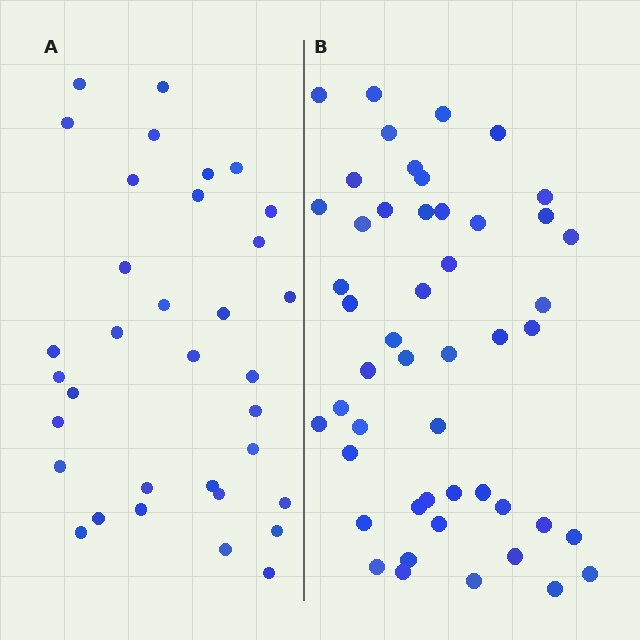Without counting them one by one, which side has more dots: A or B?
Region B (the right region) has more dots.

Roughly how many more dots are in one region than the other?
Region B has approximately 15 more dots than region A.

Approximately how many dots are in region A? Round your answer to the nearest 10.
About 30 dots. (The exact count is 34, which rounds to 30.)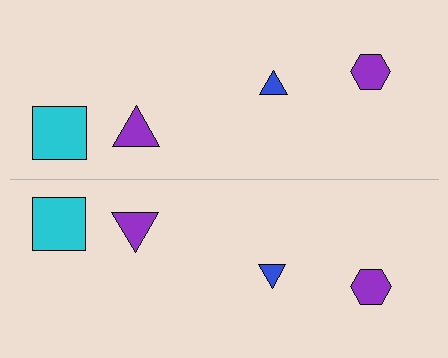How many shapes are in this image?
There are 8 shapes in this image.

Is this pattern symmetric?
Yes, this pattern has bilateral (reflection) symmetry.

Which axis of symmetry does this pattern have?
The pattern has a horizontal axis of symmetry running through the center of the image.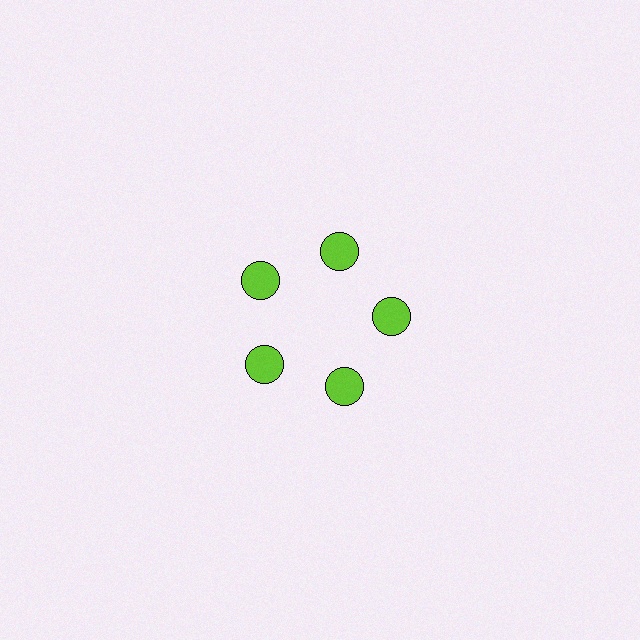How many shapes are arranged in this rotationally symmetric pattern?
There are 5 shapes, arranged in 5 groups of 1.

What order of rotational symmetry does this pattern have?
This pattern has 5-fold rotational symmetry.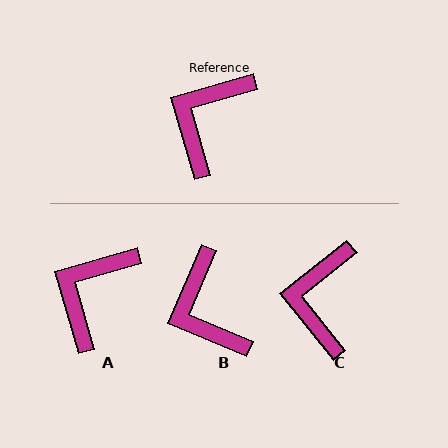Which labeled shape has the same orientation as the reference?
A.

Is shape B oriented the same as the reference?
No, it is off by about 51 degrees.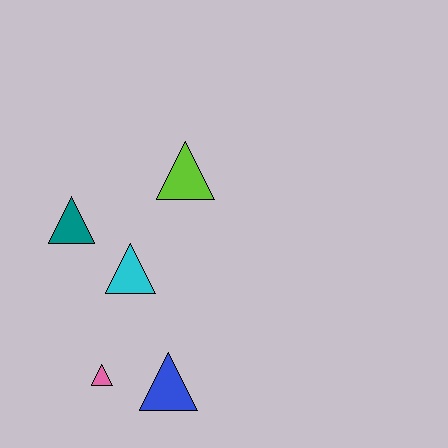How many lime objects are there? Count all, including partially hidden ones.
There is 1 lime object.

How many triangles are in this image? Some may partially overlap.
There are 5 triangles.